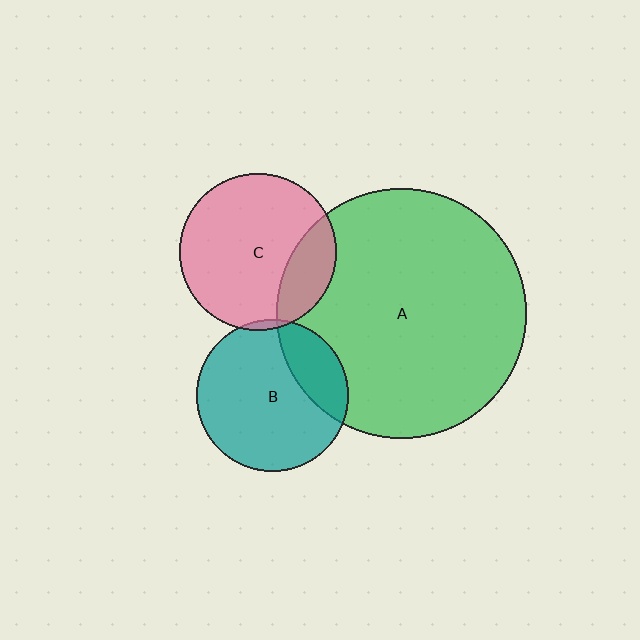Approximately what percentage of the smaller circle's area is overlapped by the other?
Approximately 25%.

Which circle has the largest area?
Circle A (green).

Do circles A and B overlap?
Yes.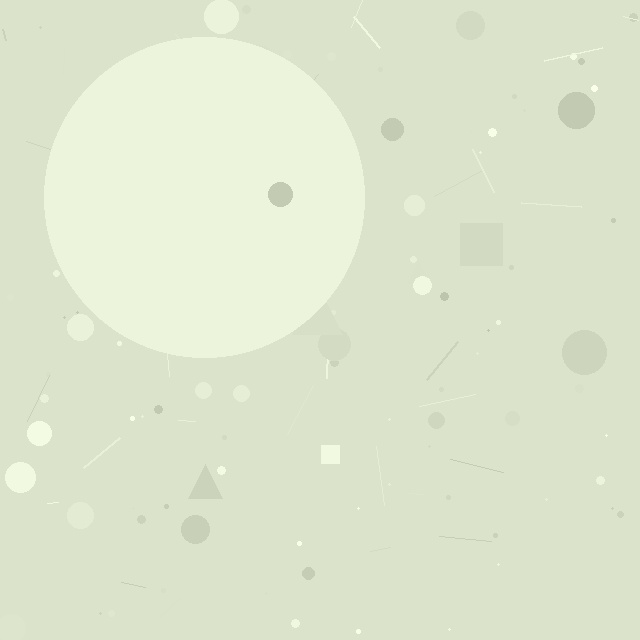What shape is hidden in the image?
A circle is hidden in the image.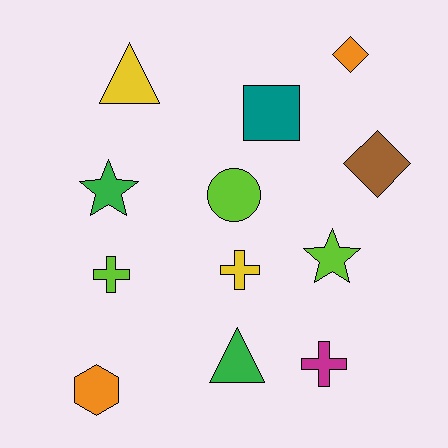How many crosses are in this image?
There are 3 crosses.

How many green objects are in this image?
There are 2 green objects.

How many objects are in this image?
There are 12 objects.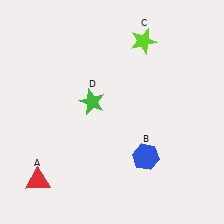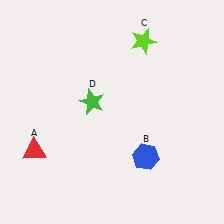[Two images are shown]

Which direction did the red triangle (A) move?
The red triangle (A) moved up.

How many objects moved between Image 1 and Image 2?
1 object moved between the two images.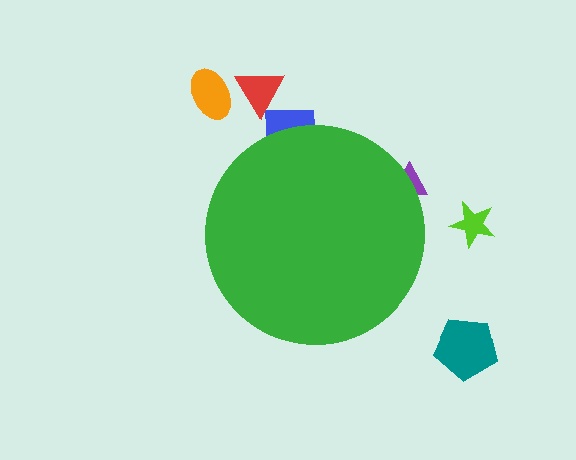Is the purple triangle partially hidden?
Yes, the purple triangle is partially hidden behind the green circle.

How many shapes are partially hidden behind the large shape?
2 shapes are partially hidden.